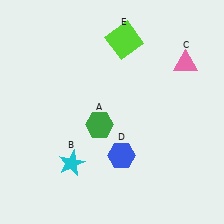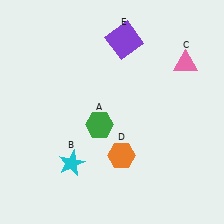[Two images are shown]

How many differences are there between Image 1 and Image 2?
There are 2 differences between the two images.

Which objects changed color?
D changed from blue to orange. E changed from lime to purple.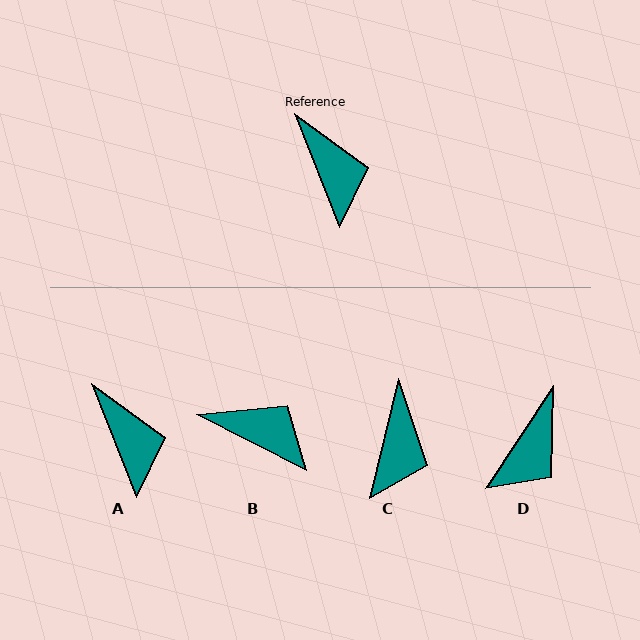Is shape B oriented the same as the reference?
No, it is off by about 42 degrees.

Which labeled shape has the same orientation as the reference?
A.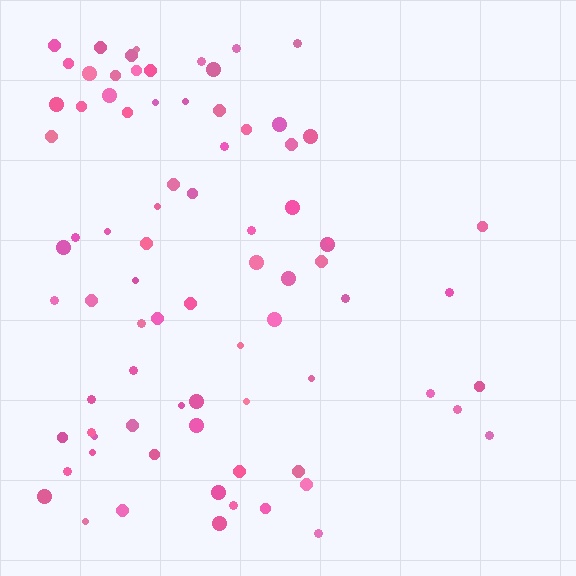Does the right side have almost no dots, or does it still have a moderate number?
Still a moderate number, just noticeably fewer than the left.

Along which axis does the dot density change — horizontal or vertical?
Horizontal.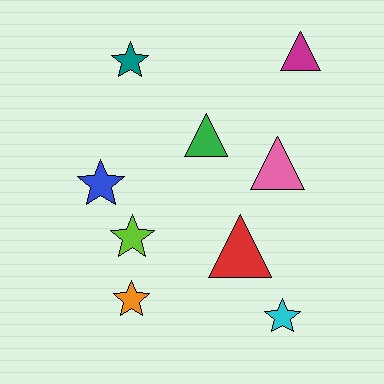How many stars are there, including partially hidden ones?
There are 5 stars.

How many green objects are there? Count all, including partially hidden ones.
There is 1 green object.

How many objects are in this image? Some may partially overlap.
There are 9 objects.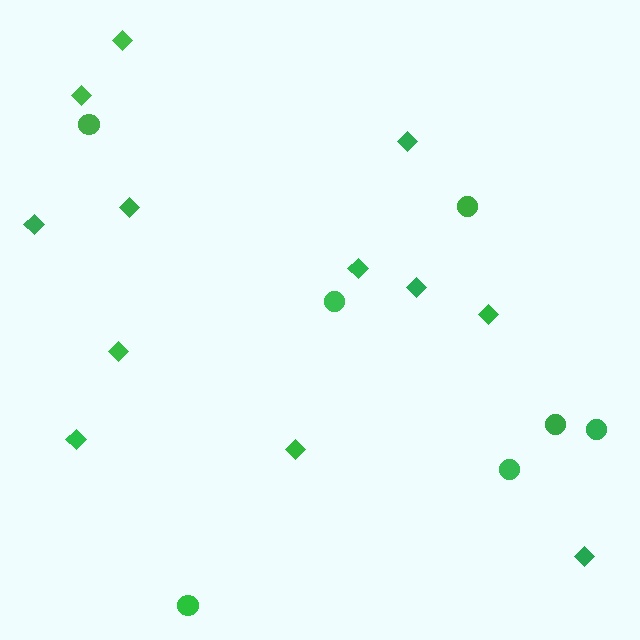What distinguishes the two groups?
There are 2 groups: one group of diamonds (12) and one group of circles (7).